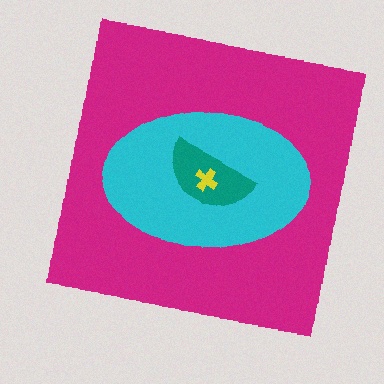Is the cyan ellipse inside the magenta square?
Yes.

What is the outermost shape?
The magenta square.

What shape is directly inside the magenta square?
The cyan ellipse.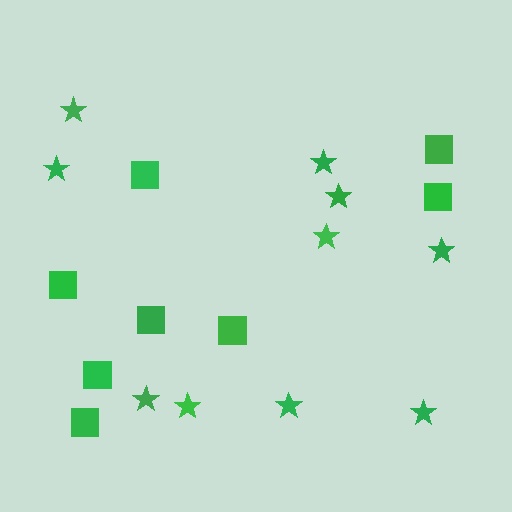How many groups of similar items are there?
There are 2 groups: one group of squares (8) and one group of stars (10).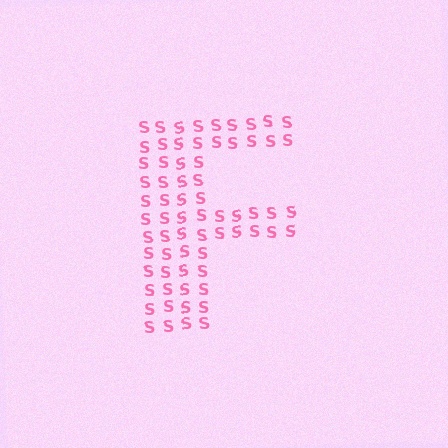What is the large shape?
The large shape is the letter F.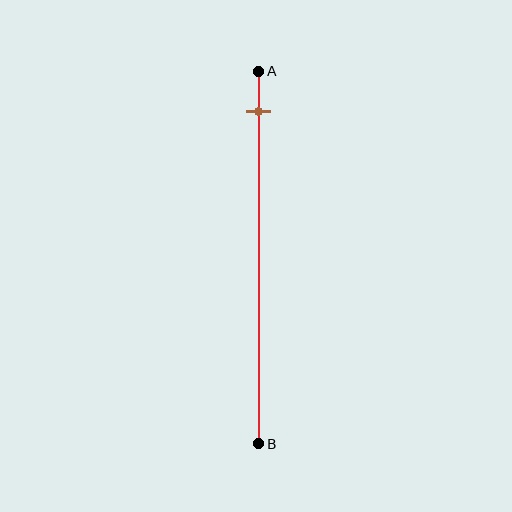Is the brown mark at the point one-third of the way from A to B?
No, the mark is at about 10% from A, not at the 33% one-third point.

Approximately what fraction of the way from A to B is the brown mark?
The brown mark is approximately 10% of the way from A to B.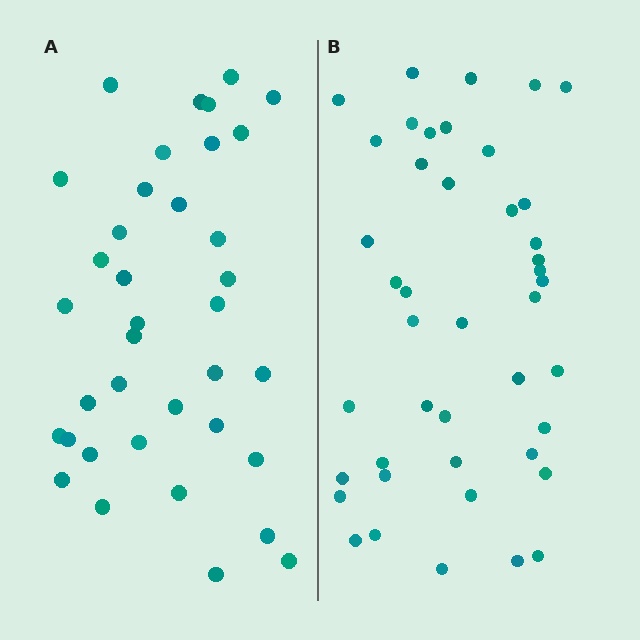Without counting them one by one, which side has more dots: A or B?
Region B (the right region) has more dots.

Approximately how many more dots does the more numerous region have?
Region B has about 6 more dots than region A.